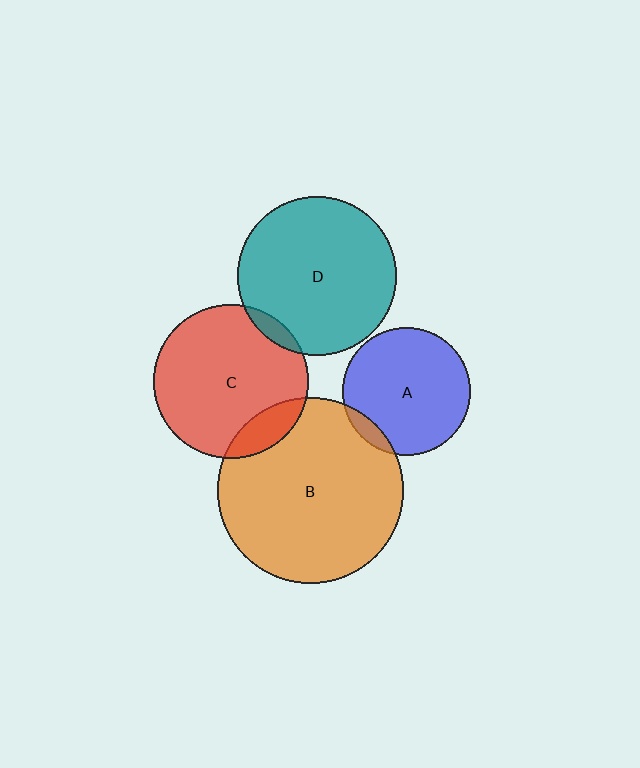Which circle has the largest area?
Circle B (orange).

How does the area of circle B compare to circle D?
Approximately 1.4 times.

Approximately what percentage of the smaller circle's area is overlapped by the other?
Approximately 15%.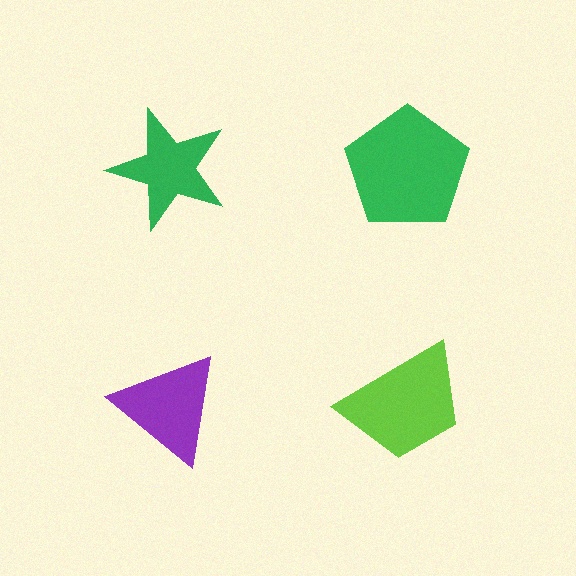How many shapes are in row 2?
2 shapes.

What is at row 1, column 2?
A green pentagon.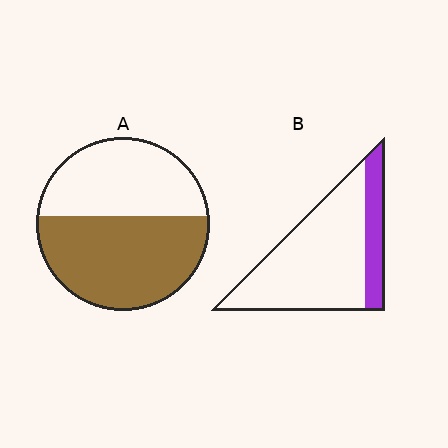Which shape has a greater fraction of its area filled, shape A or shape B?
Shape A.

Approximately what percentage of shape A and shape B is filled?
A is approximately 55% and B is approximately 20%.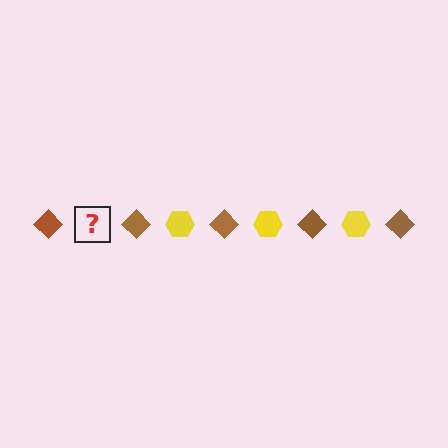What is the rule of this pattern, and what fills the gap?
The rule is that the pattern alternates between brown diamond and yellow hexagon. The gap should be filled with a yellow hexagon.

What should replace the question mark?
The question mark should be replaced with a yellow hexagon.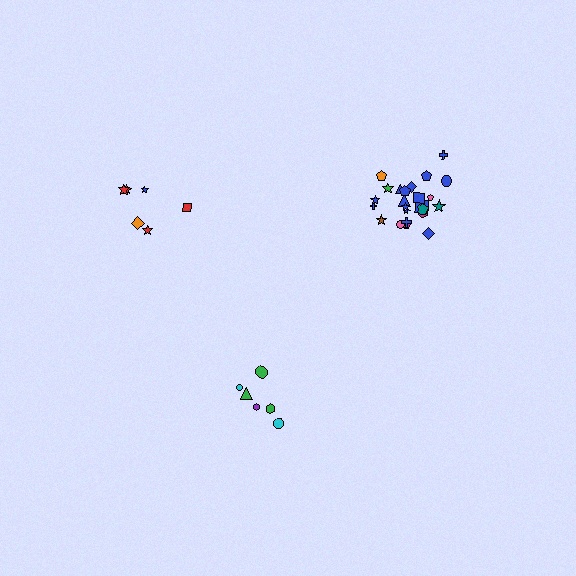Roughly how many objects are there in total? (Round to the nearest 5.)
Roughly 35 objects in total.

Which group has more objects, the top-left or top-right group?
The top-right group.